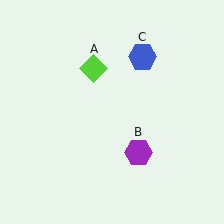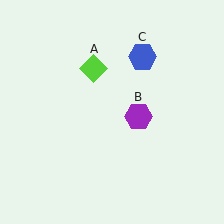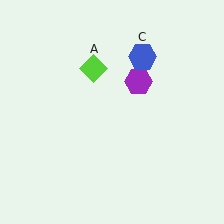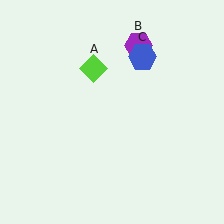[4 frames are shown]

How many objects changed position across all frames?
1 object changed position: purple hexagon (object B).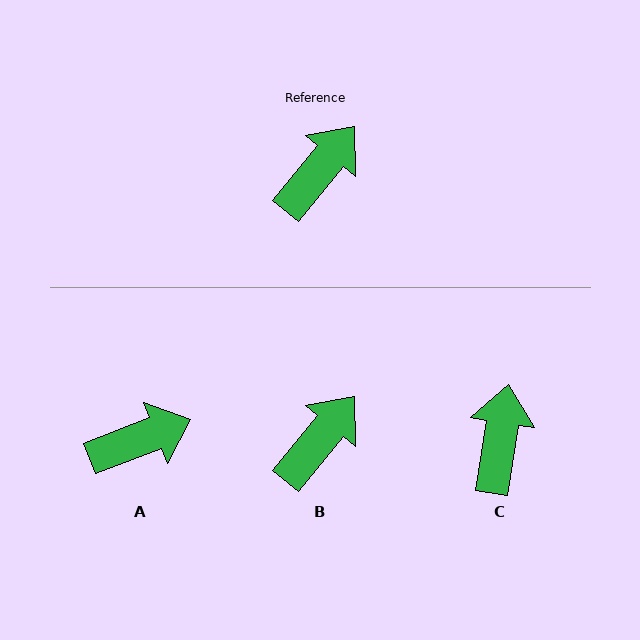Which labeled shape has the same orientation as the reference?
B.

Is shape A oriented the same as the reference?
No, it is off by about 29 degrees.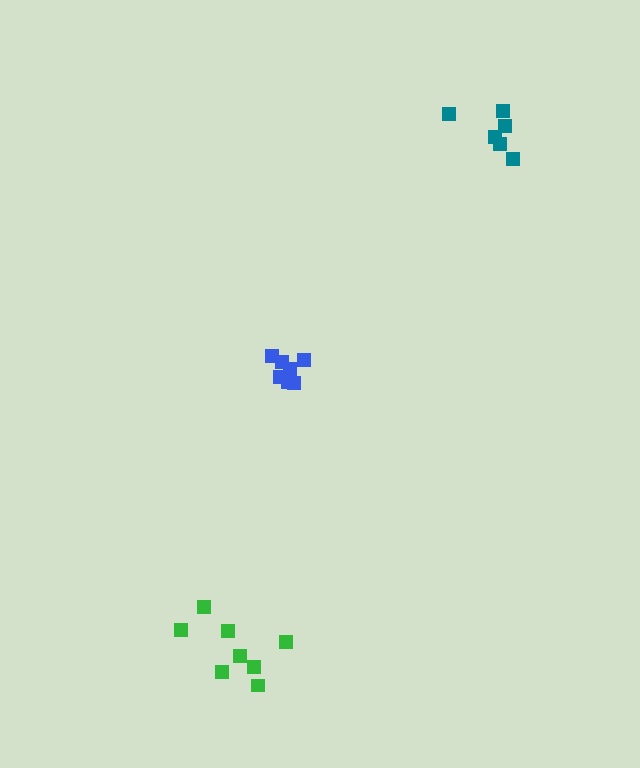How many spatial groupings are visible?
There are 3 spatial groupings.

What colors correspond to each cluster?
The clusters are colored: blue, teal, green.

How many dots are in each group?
Group 1: 7 dots, Group 2: 6 dots, Group 3: 8 dots (21 total).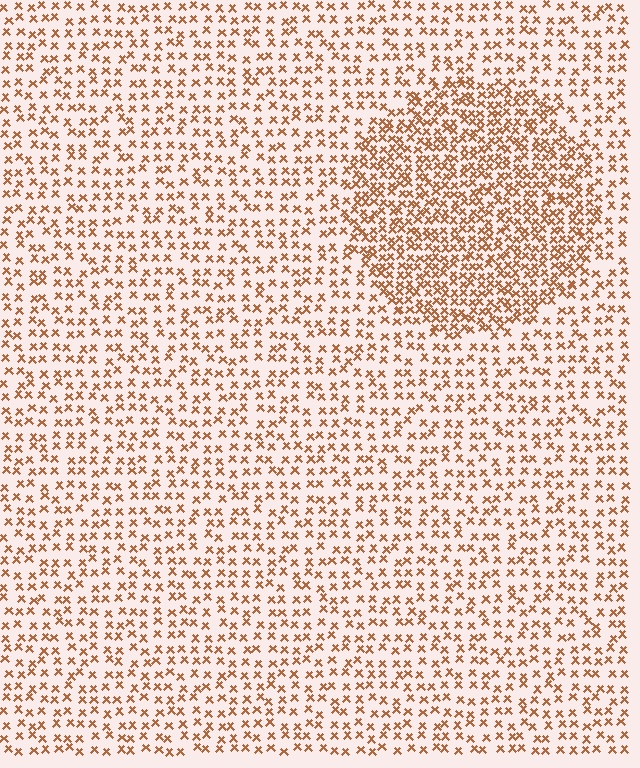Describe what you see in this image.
The image contains small brown elements arranged at two different densities. A circle-shaped region is visible where the elements are more densely packed than the surrounding area.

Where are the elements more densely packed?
The elements are more densely packed inside the circle boundary.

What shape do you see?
I see a circle.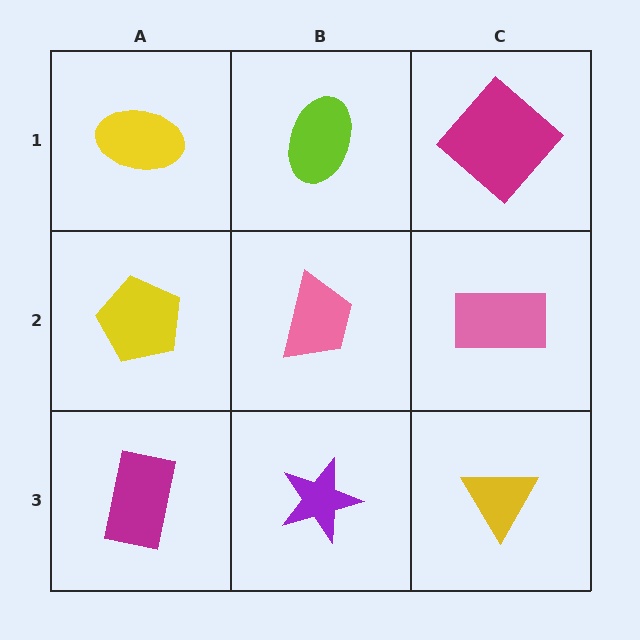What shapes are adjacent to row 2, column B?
A lime ellipse (row 1, column B), a purple star (row 3, column B), a yellow pentagon (row 2, column A), a pink rectangle (row 2, column C).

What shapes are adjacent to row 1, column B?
A pink trapezoid (row 2, column B), a yellow ellipse (row 1, column A), a magenta diamond (row 1, column C).